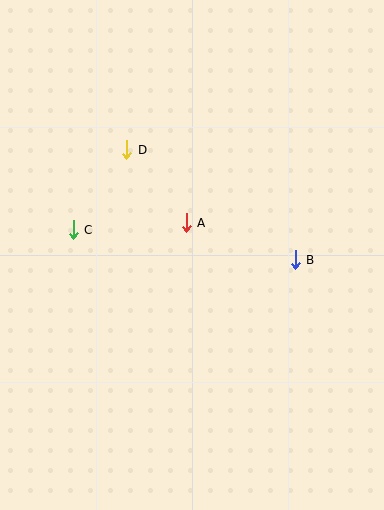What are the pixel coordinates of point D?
Point D is at (127, 150).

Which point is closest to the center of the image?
Point A at (186, 223) is closest to the center.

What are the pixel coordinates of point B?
Point B is at (295, 260).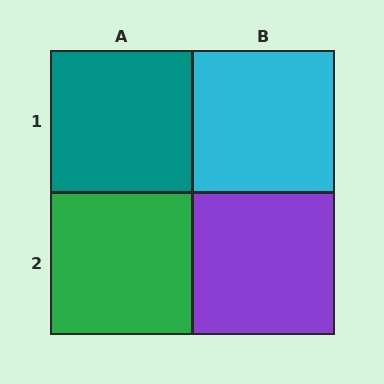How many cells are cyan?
1 cell is cyan.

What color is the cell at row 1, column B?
Cyan.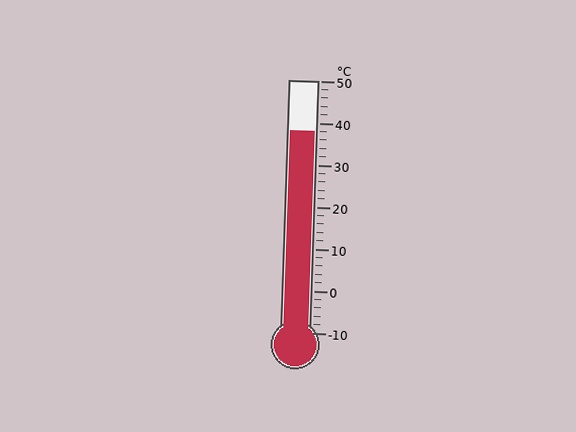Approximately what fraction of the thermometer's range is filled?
The thermometer is filled to approximately 80% of its range.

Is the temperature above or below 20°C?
The temperature is above 20°C.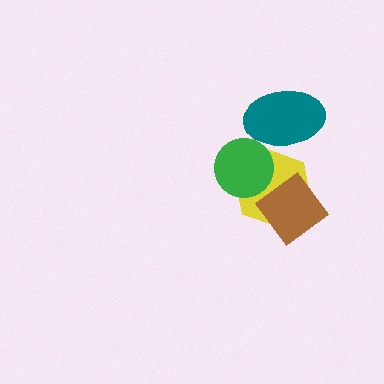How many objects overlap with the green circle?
2 objects overlap with the green circle.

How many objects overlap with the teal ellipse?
2 objects overlap with the teal ellipse.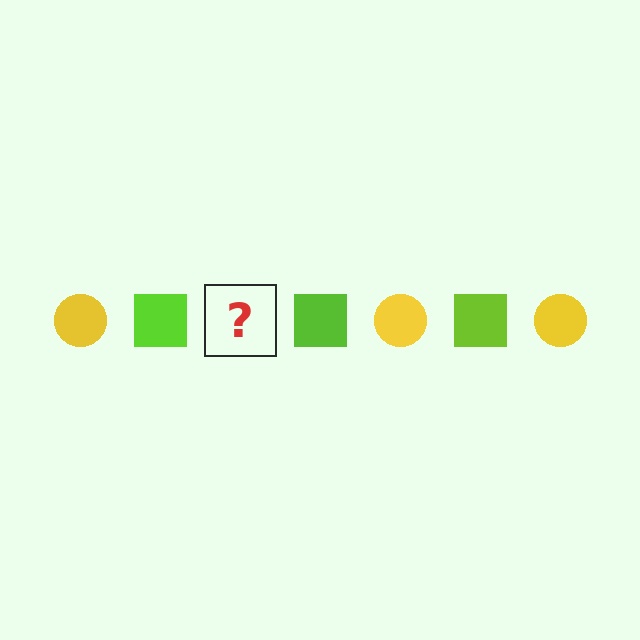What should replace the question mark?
The question mark should be replaced with a yellow circle.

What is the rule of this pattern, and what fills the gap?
The rule is that the pattern alternates between yellow circle and lime square. The gap should be filled with a yellow circle.